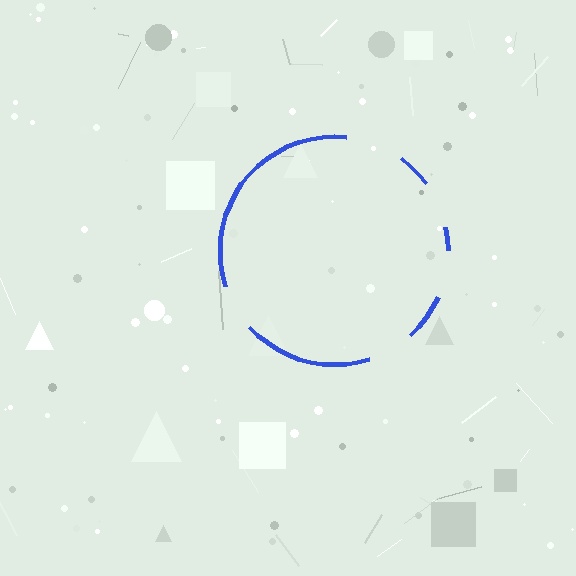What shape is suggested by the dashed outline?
The dashed outline suggests a circle.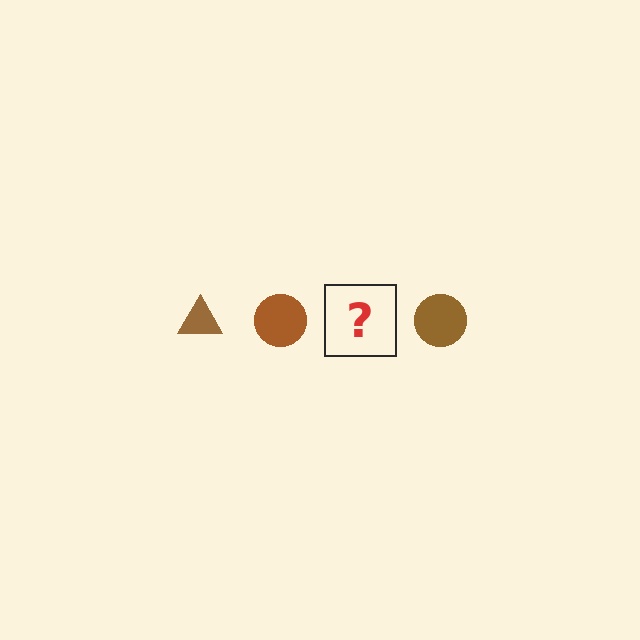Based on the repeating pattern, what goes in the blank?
The blank should be a brown triangle.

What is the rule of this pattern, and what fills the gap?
The rule is that the pattern cycles through triangle, circle shapes in brown. The gap should be filled with a brown triangle.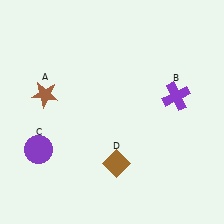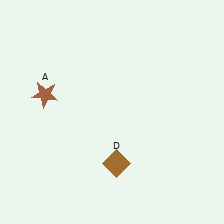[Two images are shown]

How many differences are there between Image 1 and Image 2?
There are 2 differences between the two images.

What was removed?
The purple cross (B), the purple circle (C) were removed in Image 2.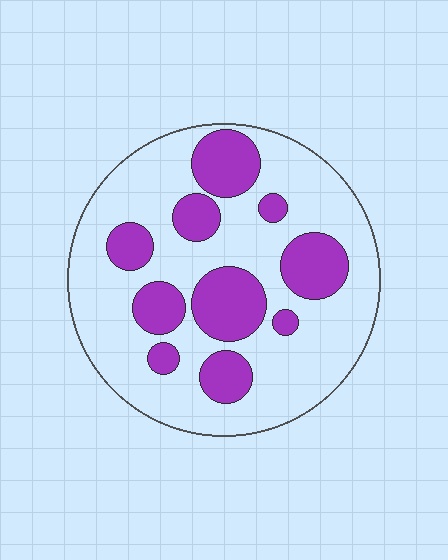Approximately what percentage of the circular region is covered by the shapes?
Approximately 30%.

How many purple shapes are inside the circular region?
10.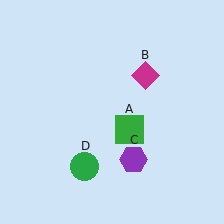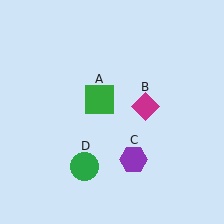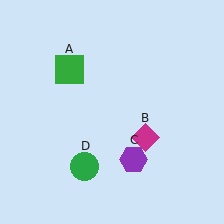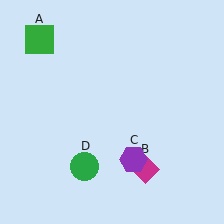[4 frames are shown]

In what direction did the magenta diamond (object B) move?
The magenta diamond (object B) moved down.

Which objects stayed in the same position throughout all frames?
Purple hexagon (object C) and green circle (object D) remained stationary.